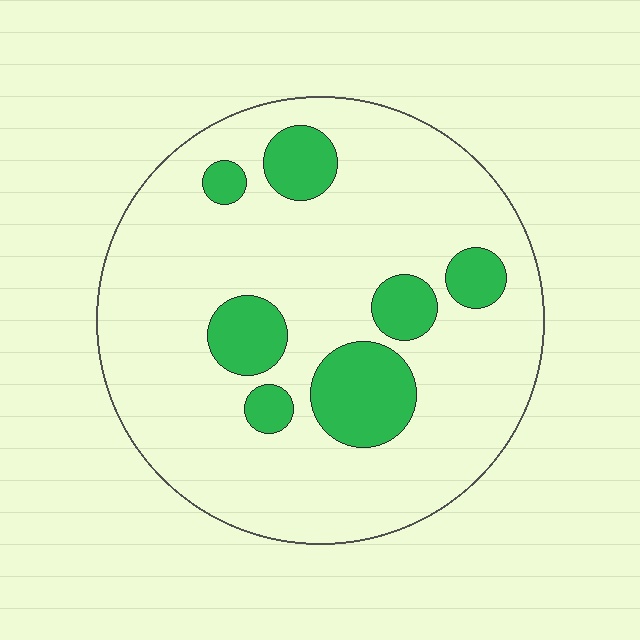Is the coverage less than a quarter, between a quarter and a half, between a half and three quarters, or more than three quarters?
Less than a quarter.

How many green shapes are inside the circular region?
7.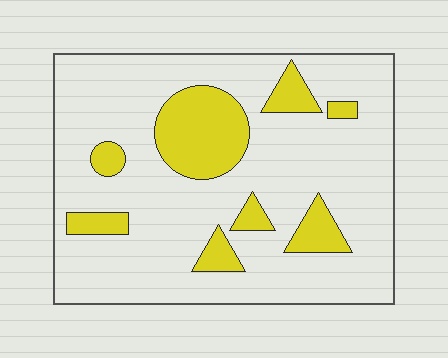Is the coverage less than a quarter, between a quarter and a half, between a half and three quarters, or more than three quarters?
Less than a quarter.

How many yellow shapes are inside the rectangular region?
8.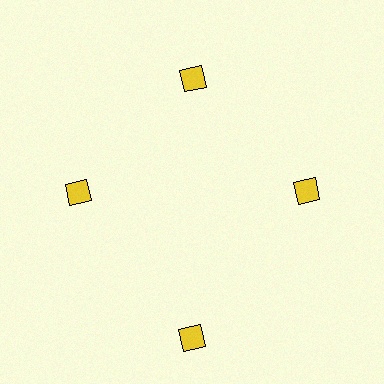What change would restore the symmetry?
The symmetry would be restored by moving it inward, back onto the ring so that all 4 diamonds sit at equal angles and equal distance from the center.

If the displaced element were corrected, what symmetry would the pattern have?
It would have 4-fold rotational symmetry — the pattern would map onto itself every 90 degrees.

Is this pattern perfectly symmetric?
No. The 4 yellow diamonds are arranged in a ring, but one element near the 6 o'clock position is pushed outward from the center, breaking the 4-fold rotational symmetry.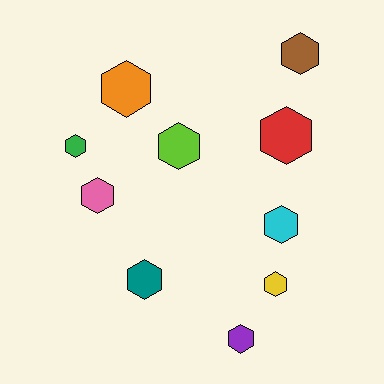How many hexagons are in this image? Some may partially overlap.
There are 10 hexagons.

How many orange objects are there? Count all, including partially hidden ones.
There is 1 orange object.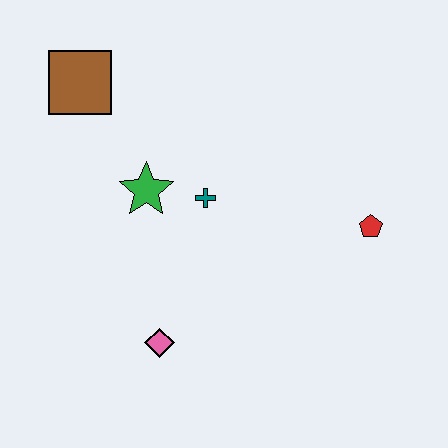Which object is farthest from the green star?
The red pentagon is farthest from the green star.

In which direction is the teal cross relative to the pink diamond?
The teal cross is above the pink diamond.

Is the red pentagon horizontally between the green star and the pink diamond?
No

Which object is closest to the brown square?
The green star is closest to the brown square.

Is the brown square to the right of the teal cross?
No